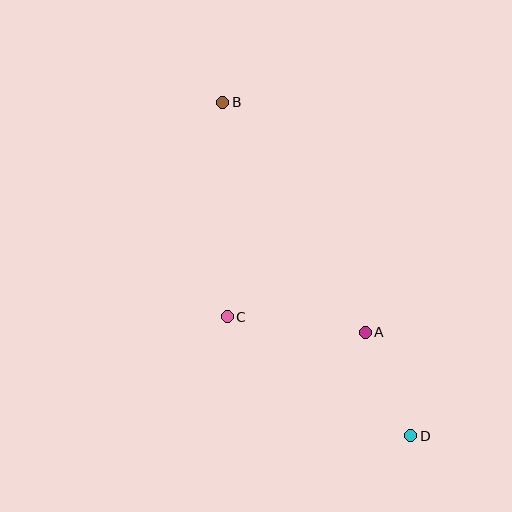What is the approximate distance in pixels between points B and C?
The distance between B and C is approximately 215 pixels.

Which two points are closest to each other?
Points A and D are closest to each other.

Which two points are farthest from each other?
Points B and D are farthest from each other.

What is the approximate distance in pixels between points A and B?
The distance between A and B is approximately 271 pixels.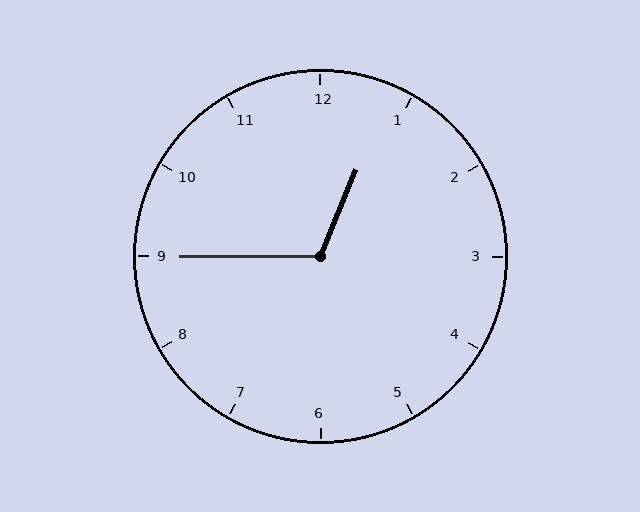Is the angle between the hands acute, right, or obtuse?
It is obtuse.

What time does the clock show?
12:45.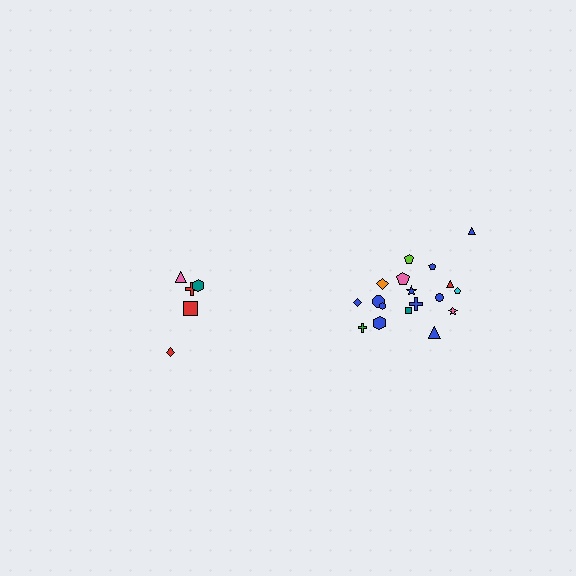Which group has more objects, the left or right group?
The right group.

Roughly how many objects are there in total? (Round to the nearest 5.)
Roughly 25 objects in total.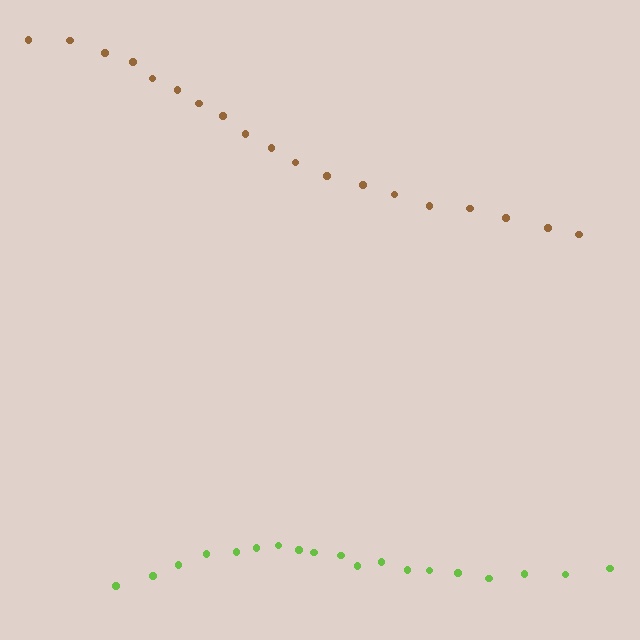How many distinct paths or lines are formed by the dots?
There are 2 distinct paths.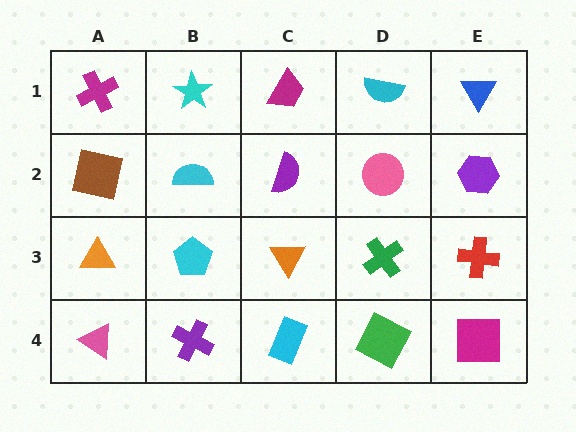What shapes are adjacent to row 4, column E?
A red cross (row 3, column E), a green square (row 4, column D).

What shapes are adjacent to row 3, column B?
A cyan semicircle (row 2, column B), a purple cross (row 4, column B), an orange triangle (row 3, column A), an orange triangle (row 3, column C).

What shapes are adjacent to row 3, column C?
A purple semicircle (row 2, column C), a cyan rectangle (row 4, column C), a cyan pentagon (row 3, column B), a green cross (row 3, column D).